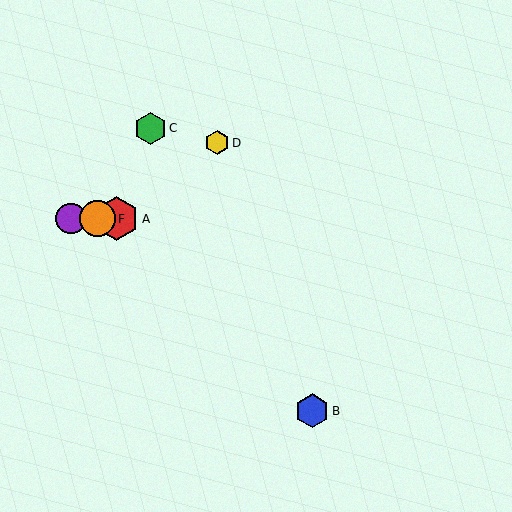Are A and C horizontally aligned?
No, A is at y≈219 and C is at y≈128.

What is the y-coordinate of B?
Object B is at y≈411.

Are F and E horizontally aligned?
Yes, both are at y≈219.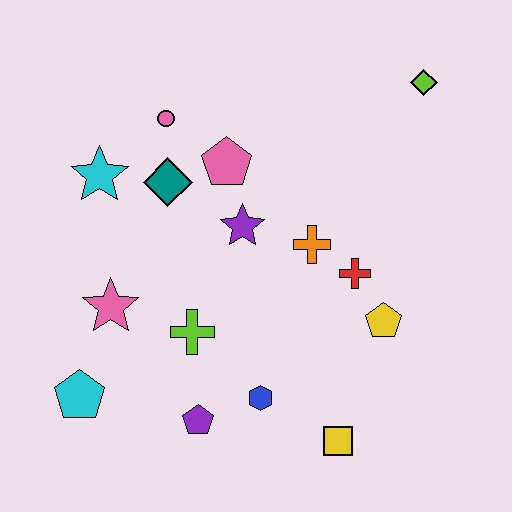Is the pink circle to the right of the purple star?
No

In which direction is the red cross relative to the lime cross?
The red cross is to the right of the lime cross.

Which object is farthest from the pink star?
The lime diamond is farthest from the pink star.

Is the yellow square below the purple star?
Yes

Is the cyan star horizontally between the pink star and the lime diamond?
No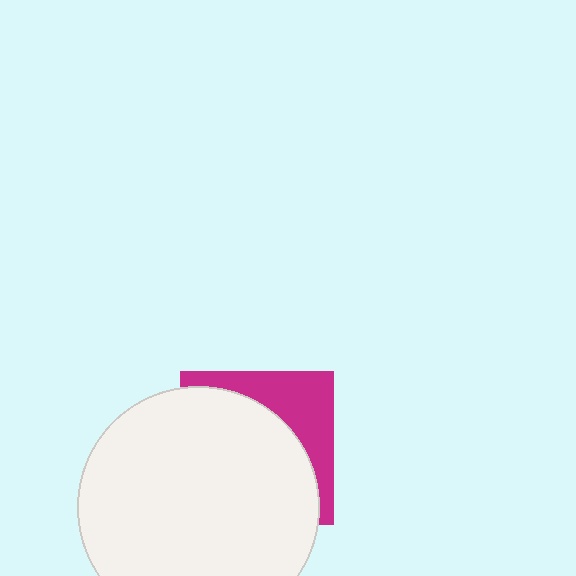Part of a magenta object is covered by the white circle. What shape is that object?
It is a square.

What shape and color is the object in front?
The object in front is a white circle.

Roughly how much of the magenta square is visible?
A small part of it is visible (roughly 31%).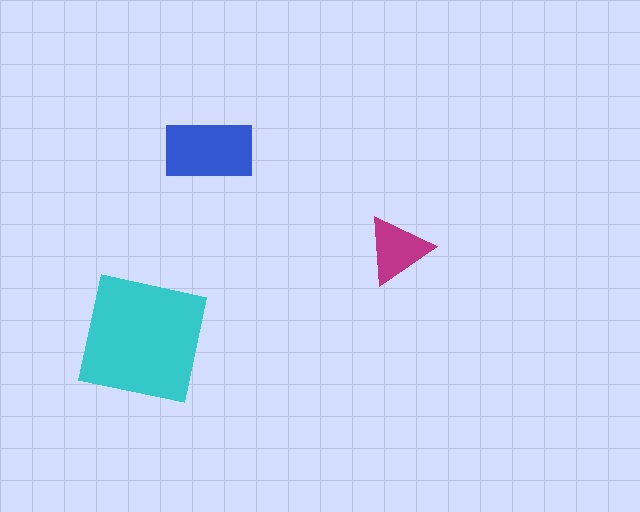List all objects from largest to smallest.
The cyan square, the blue rectangle, the magenta triangle.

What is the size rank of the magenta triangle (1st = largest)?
3rd.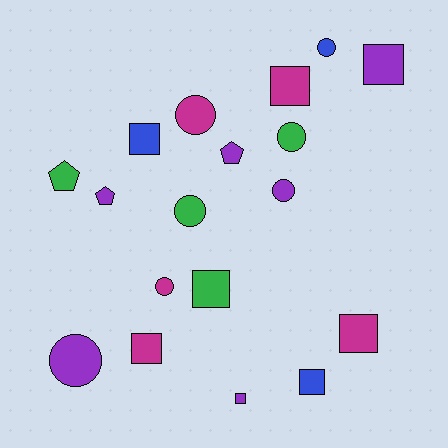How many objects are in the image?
There are 18 objects.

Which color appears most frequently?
Purple, with 6 objects.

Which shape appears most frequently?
Square, with 8 objects.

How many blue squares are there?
There are 2 blue squares.